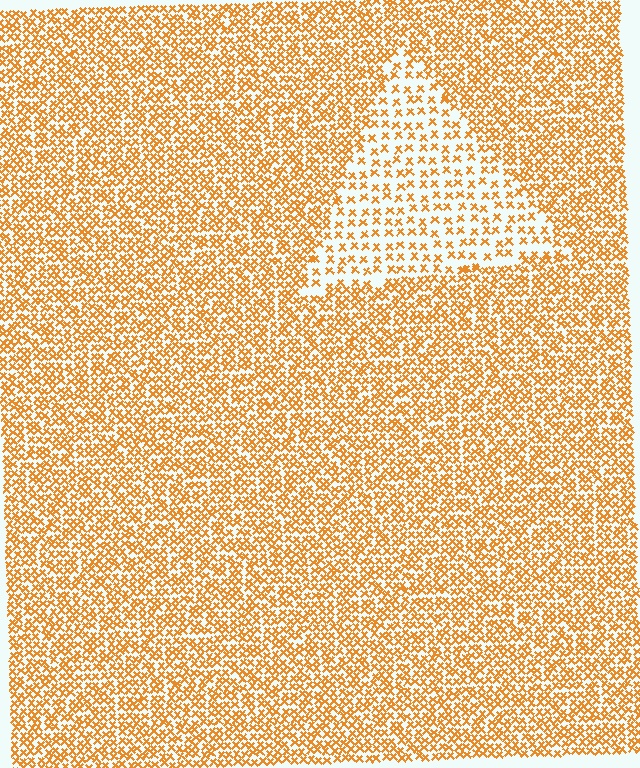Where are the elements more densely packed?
The elements are more densely packed outside the triangle boundary.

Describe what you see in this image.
The image contains small orange elements arranged at two different densities. A triangle-shaped region is visible where the elements are less densely packed than the surrounding area.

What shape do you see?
I see a triangle.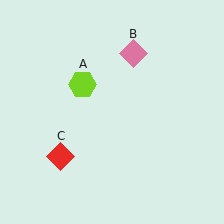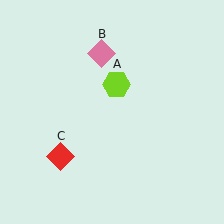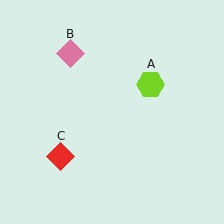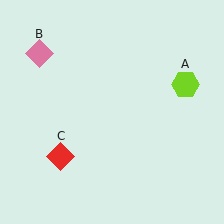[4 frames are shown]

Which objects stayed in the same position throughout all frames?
Red diamond (object C) remained stationary.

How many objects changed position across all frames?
2 objects changed position: lime hexagon (object A), pink diamond (object B).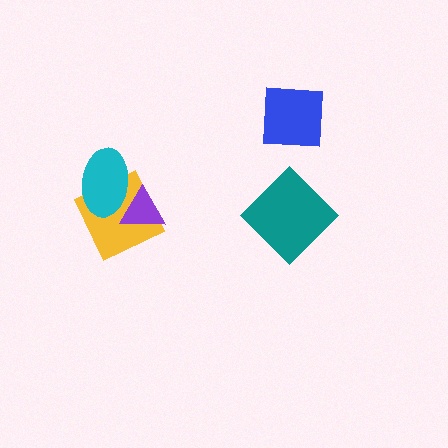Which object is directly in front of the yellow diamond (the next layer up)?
The cyan ellipse is directly in front of the yellow diamond.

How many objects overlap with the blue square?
0 objects overlap with the blue square.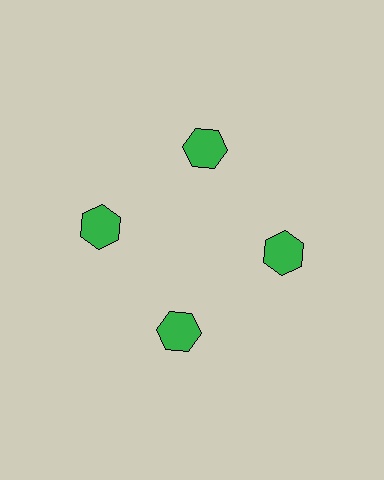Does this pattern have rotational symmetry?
Yes, this pattern has 4-fold rotational symmetry. It looks the same after rotating 90 degrees around the center.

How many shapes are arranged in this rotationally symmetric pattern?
There are 4 shapes, arranged in 4 groups of 1.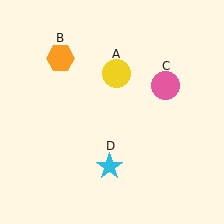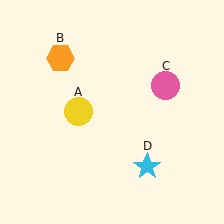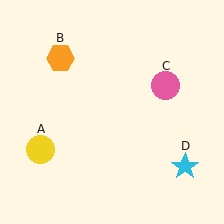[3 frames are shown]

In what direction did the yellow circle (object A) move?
The yellow circle (object A) moved down and to the left.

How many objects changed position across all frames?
2 objects changed position: yellow circle (object A), cyan star (object D).